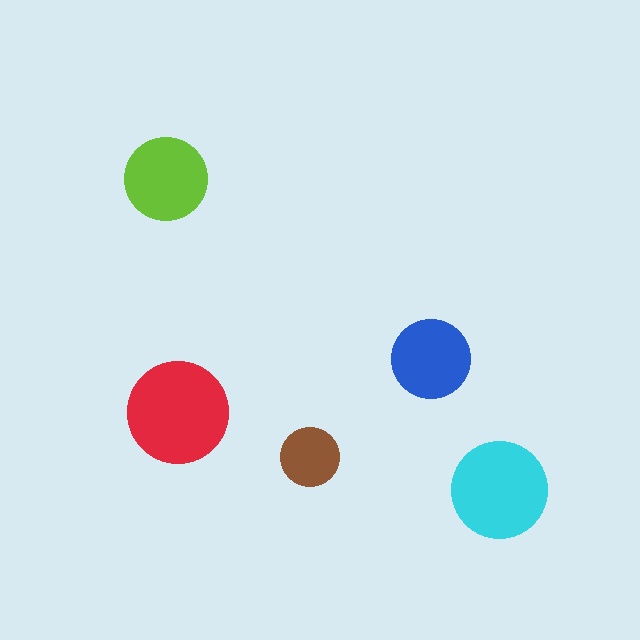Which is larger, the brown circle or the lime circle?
The lime one.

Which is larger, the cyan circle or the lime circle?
The cyan one.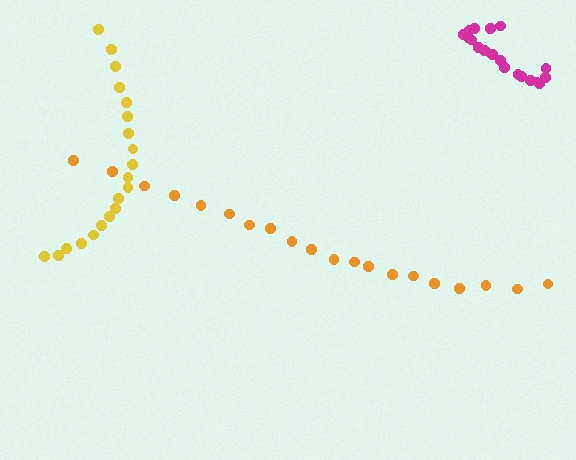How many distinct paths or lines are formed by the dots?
There are 3 distinct paths.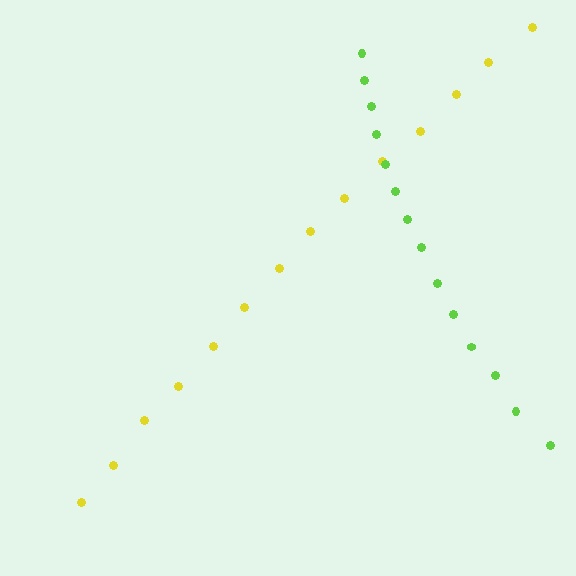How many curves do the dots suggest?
There are 2 distinct paths.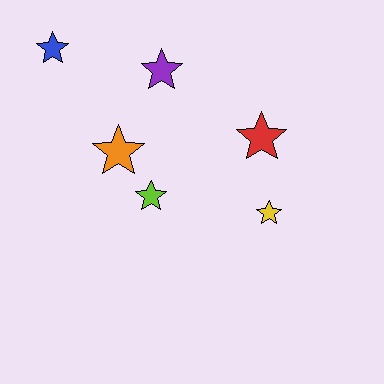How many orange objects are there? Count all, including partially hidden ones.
There is 1 orange object.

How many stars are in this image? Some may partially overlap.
There are 6 stars.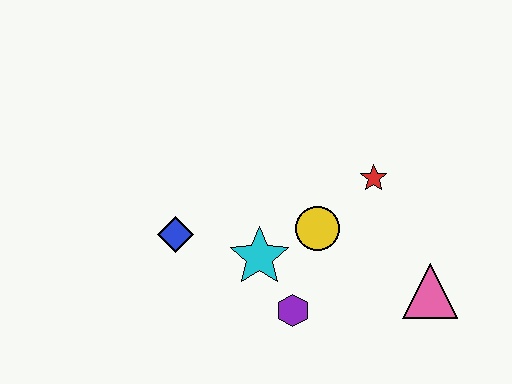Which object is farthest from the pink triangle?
The blue diamond is farthest from the pink triangle.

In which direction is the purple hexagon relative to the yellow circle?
The purple hexagon is below the yellow circle.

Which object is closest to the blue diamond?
The cyan star is closest to the blue diamond.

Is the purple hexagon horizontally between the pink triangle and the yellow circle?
No